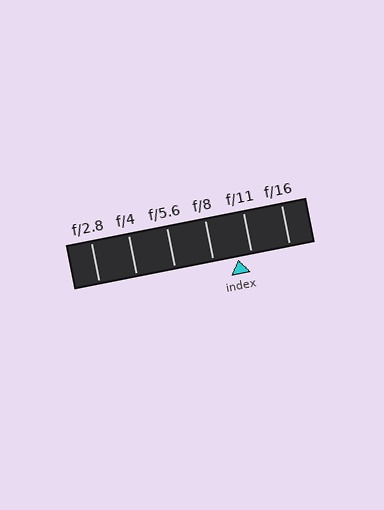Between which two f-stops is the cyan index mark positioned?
The index mark is between f/8 and f/11.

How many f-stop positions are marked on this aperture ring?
There are 6 f-stop positions marked.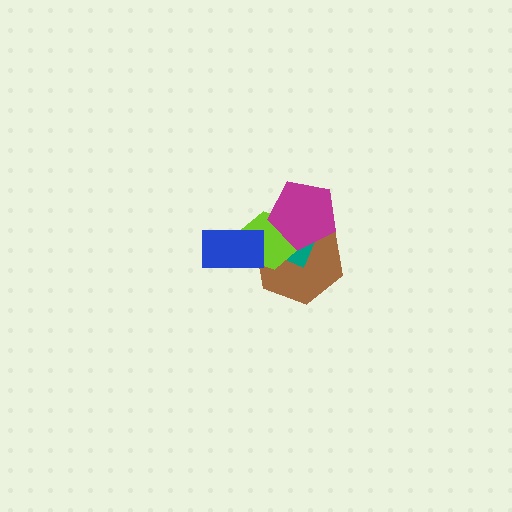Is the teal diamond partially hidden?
Yes, it is partially covered by another shape.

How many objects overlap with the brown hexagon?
4 objects overlap with the brown hexagon.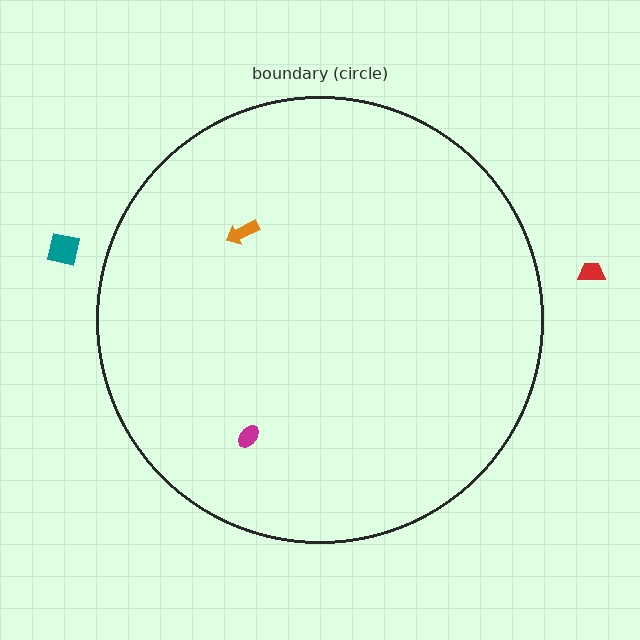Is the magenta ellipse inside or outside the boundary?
Inside.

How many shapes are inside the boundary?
2 inside, 2 outside.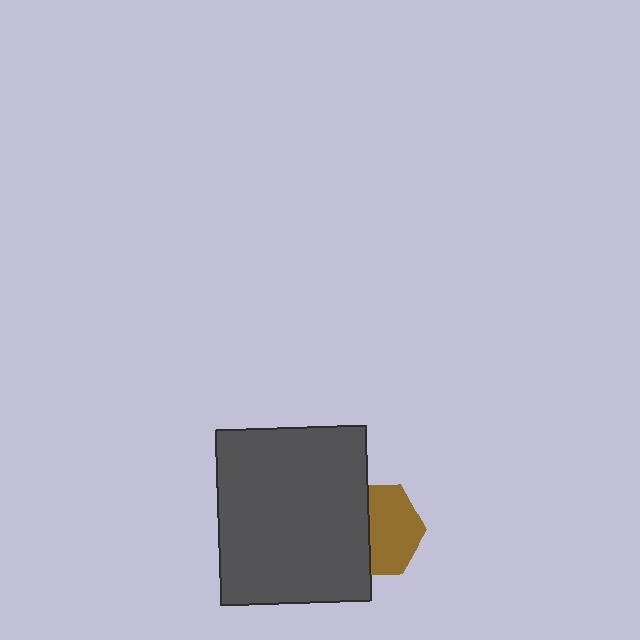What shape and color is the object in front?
The object in front is a dark gray rectangle.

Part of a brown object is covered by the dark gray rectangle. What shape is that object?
It is a hexagon.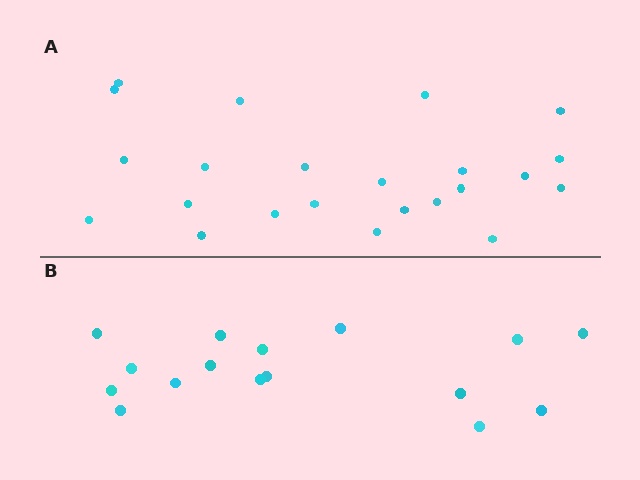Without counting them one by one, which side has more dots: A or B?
Region A (the top region) has more dots.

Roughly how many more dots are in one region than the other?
Region A has roughly 8 or so more dots than region B.